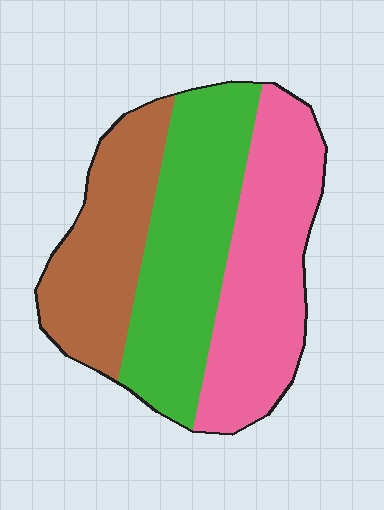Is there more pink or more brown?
Pink.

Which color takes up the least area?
Brown, at roughly 25%.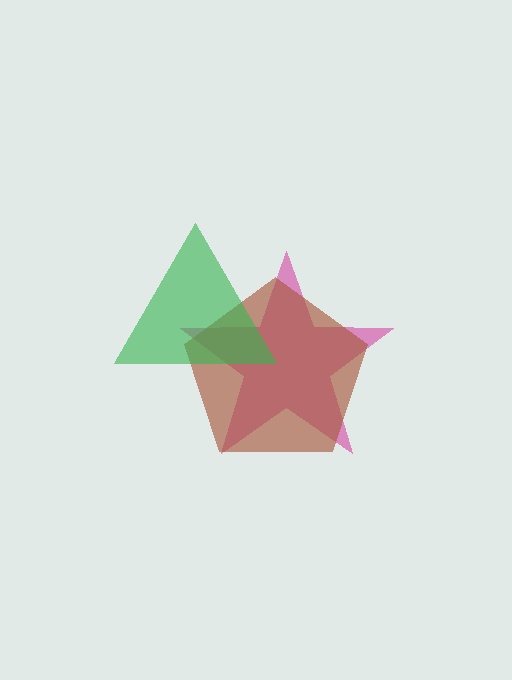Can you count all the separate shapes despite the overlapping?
Yes, there are 3 separate shapes.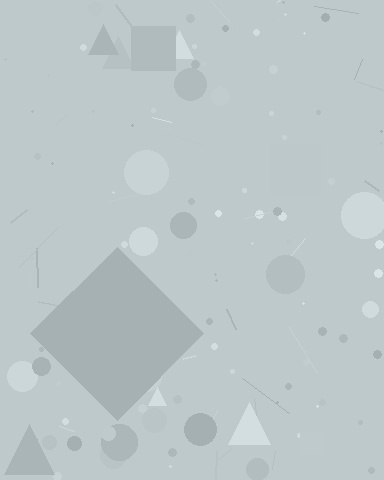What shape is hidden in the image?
A diamond is hidden in the image.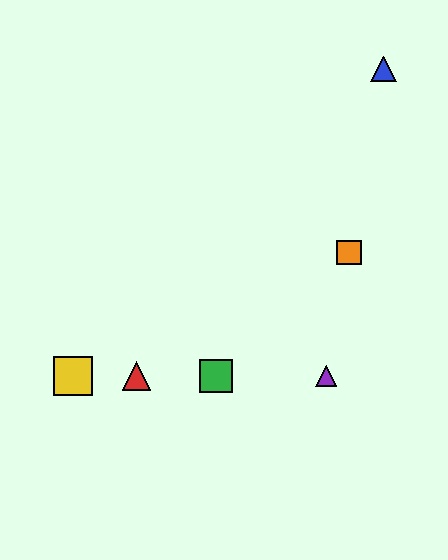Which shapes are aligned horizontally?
The red triangle, the green square, the yellow square, the purple triangle are aligned horizontally.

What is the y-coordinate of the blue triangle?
The blue triangle is at y≈69.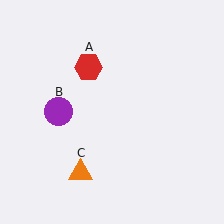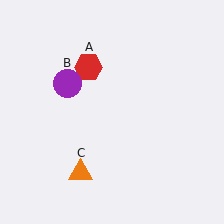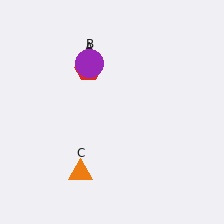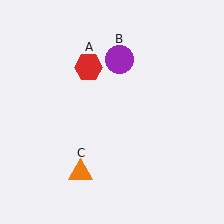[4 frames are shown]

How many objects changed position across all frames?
1 object changed position: purple circle (object B).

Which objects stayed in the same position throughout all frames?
Red hexagon (object A) and orange triangle (object C) remained stationary.